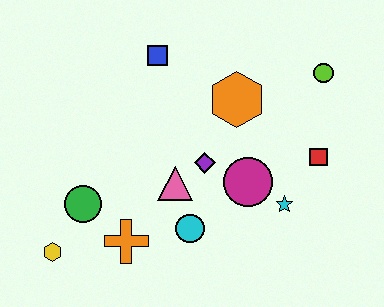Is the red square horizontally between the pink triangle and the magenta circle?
No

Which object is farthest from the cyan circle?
The lime circle is farthest from the cyan circle.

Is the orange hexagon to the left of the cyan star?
Yes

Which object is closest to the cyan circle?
The pink triangle is closest to the cyan circle.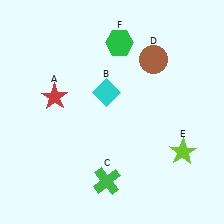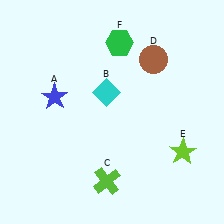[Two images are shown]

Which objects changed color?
A changed from red to blue. C changed from green to lime.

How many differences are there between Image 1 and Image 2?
There are 2 differences between the two images.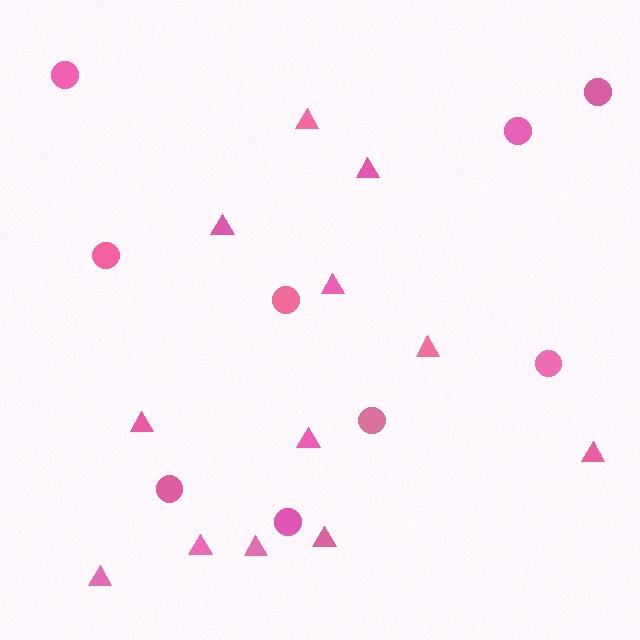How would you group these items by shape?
There are 2 groups: one group of triangles (12) and one group of circles (9).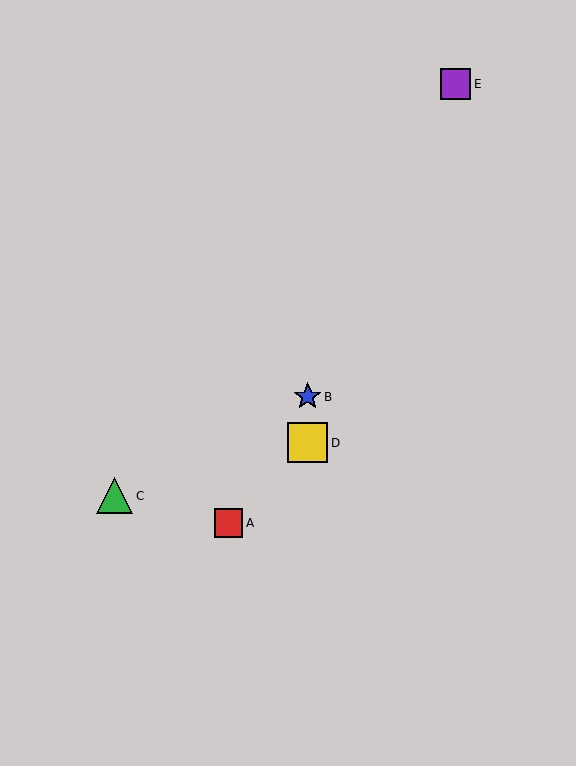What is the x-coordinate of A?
Object A is at x≈228.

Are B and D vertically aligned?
Yes, both are at x≈308.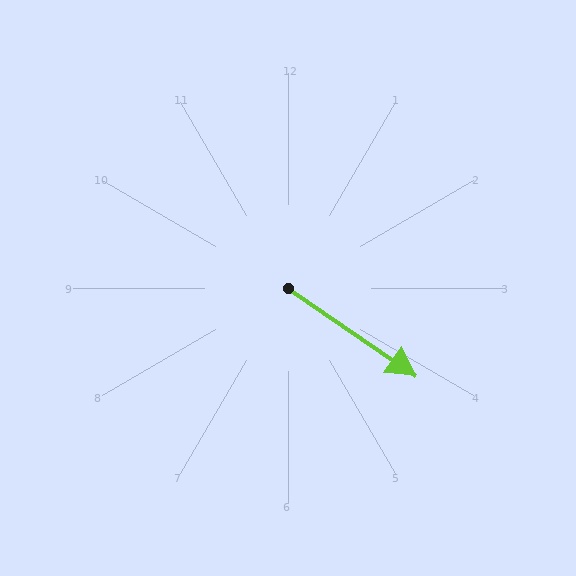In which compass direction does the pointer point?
Southeast.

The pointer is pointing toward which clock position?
Roughly 4 o'clock.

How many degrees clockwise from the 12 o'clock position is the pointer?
Approximately 124 degrees.